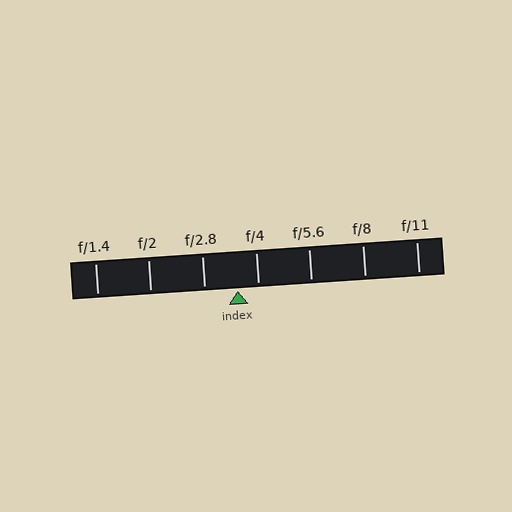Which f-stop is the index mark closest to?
The index mark is closest to f/4.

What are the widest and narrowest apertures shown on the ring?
The widest aperture shown is f/1.4 and the narrowest is f/11.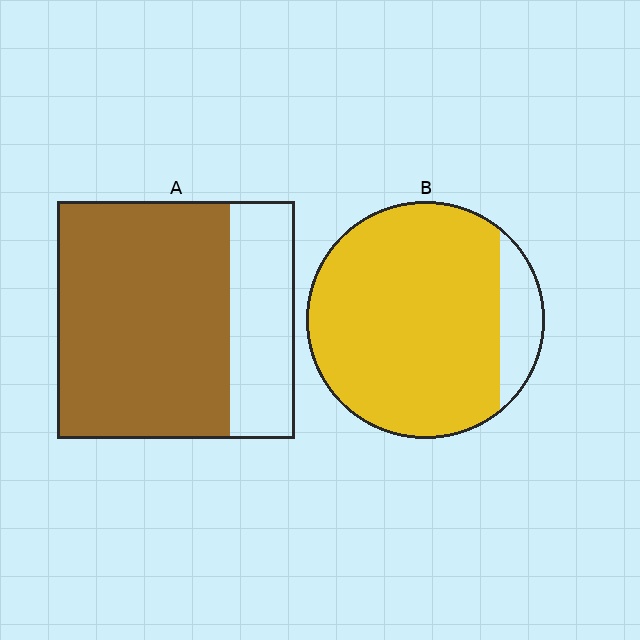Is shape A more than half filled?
Yes.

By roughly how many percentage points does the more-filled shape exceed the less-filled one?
By roughly 15 percentage points (B over A).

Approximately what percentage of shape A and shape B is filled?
A is approximately 75% and B is approximately 85%.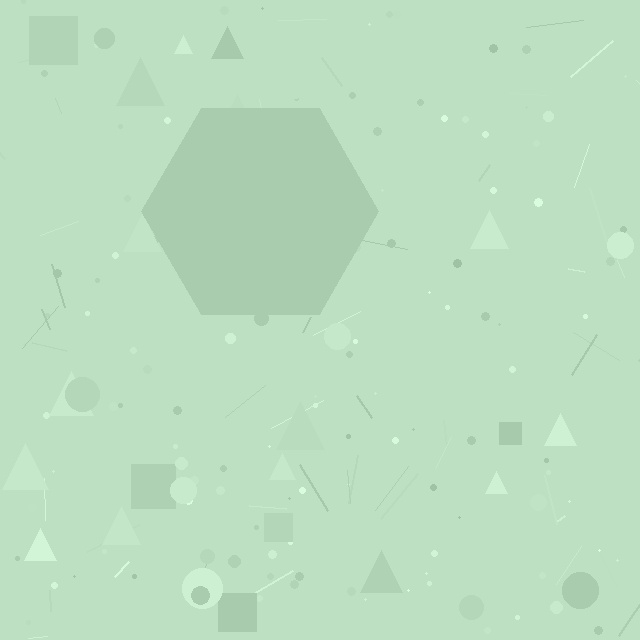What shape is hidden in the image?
A hexagon is hidden in the image.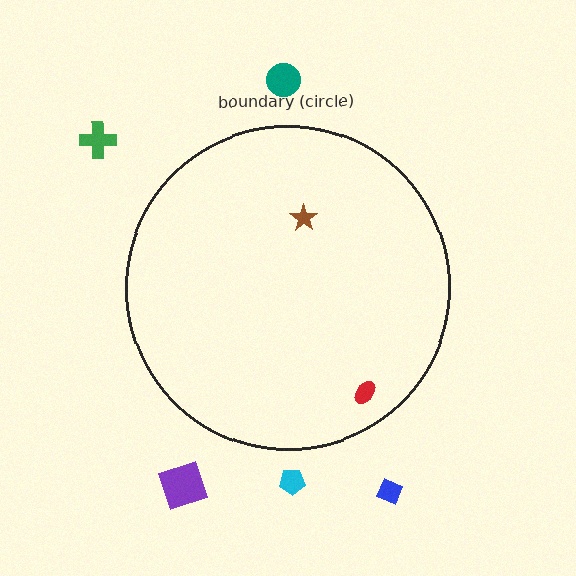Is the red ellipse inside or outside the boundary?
Inside.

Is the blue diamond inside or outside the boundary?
Outside.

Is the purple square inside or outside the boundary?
Outside.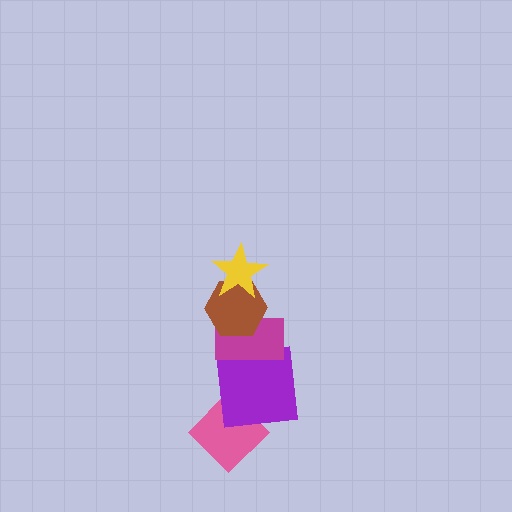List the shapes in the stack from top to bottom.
From top to bottom: the yellow star, the brown hexagon, the magenta rectangle, the purple square, the pink diamond.